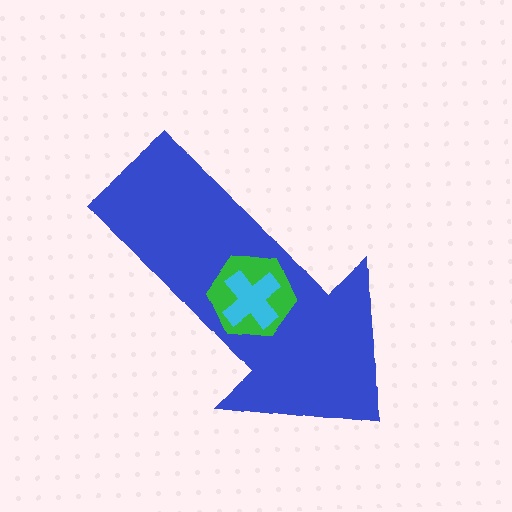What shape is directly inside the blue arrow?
The green hexagon.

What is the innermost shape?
The cyan cross.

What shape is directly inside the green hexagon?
The cyan cross.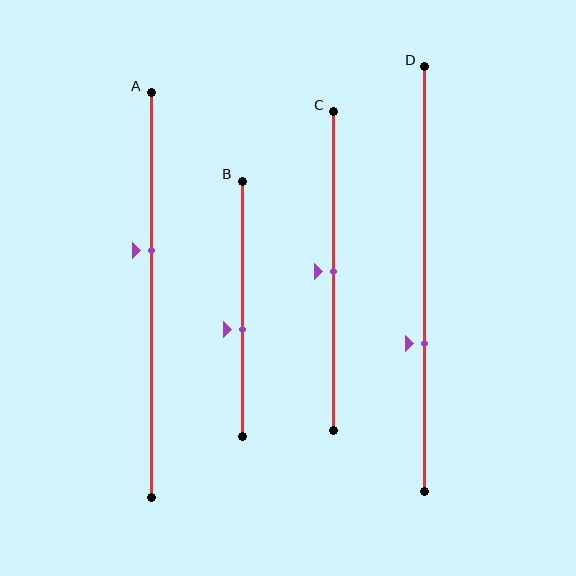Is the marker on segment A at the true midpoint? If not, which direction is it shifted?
No, the marker on segment A is shifted upward by about 11% of the segment length.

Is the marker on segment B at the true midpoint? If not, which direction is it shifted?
No, the marker on segment B is shifted downward by about 8% of the segment length.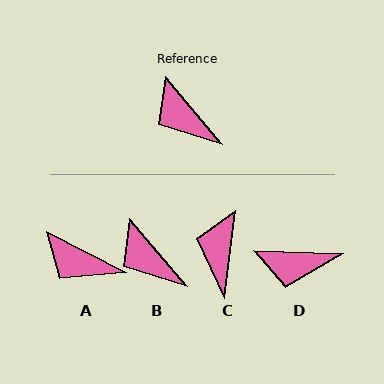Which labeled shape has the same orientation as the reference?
B.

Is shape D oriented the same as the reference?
No, it is off by about 49 degrees.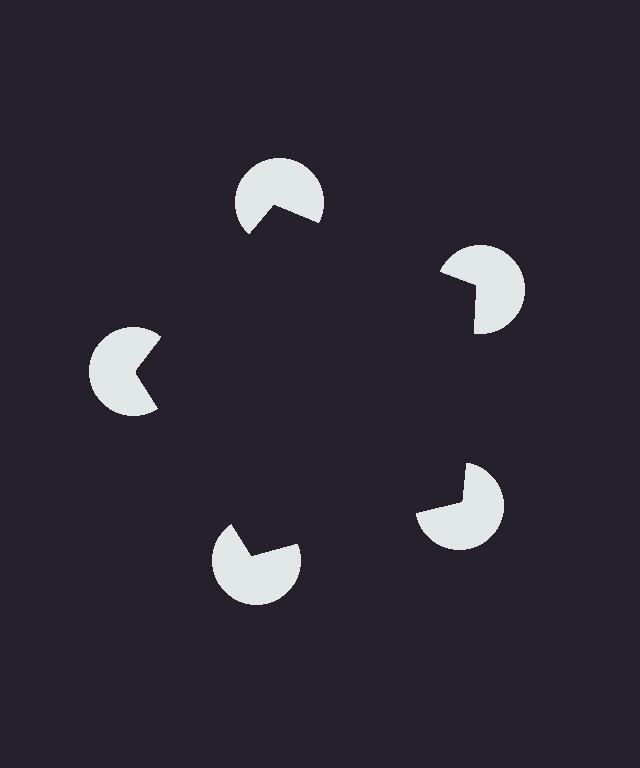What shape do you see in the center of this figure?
An illusory pentagon — its edges are inferred from the aligned wedge cuts in the pac-man discs, not physically drawn.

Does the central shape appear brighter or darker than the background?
It typically appears slightly darker than the background, even though no actual brightness change is drawn.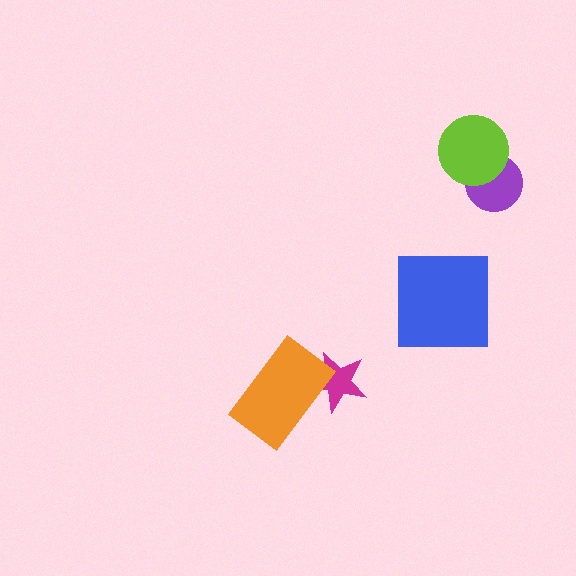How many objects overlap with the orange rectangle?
1 object overlaps with the orange rectangle.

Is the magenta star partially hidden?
Yes, it is partially covered by another shape.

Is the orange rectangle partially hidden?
No, no other shape covers it.